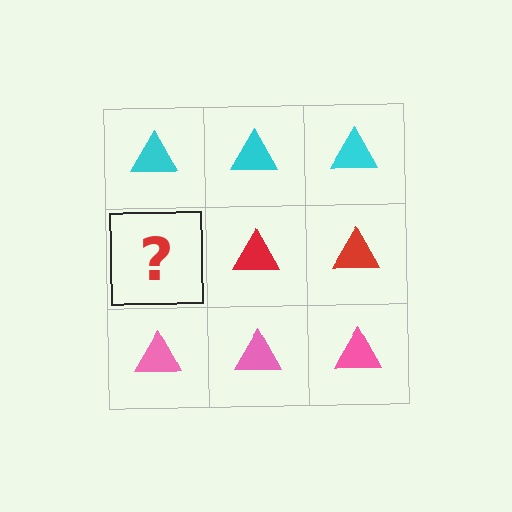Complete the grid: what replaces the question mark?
The question mark should be replaced with a red triangle.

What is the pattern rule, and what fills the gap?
The rule is that each row has a consistent color. The gap should be filled with a red triangle.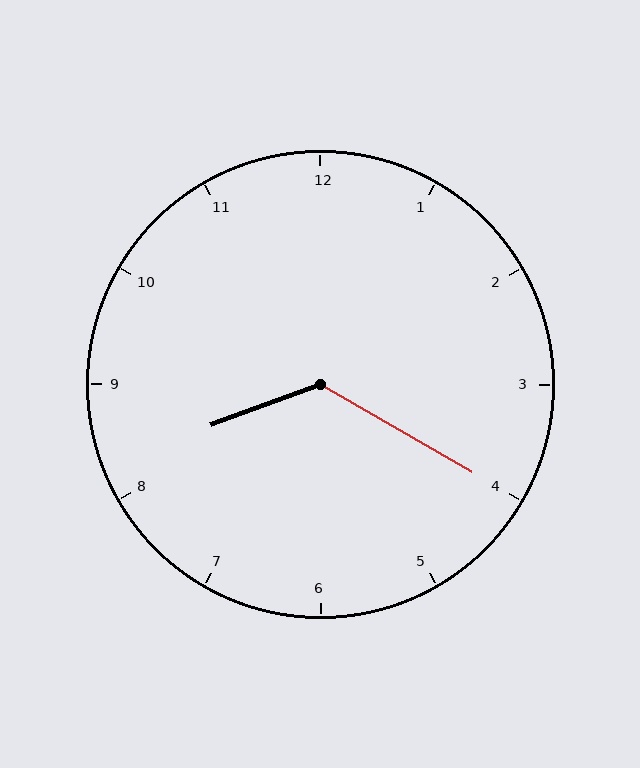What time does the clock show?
8:20.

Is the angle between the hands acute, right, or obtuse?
It is obtuse.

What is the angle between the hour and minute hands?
Approximately 130 degrees.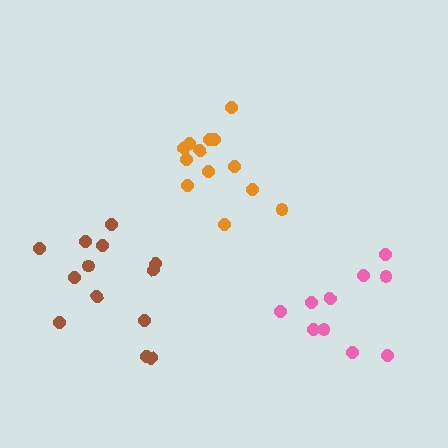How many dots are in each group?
Group 1: 13 dots, Group 2: 13 dots, Group 3: 10 dots (36 total).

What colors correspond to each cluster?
The clusters are colored: brown, orange, pink.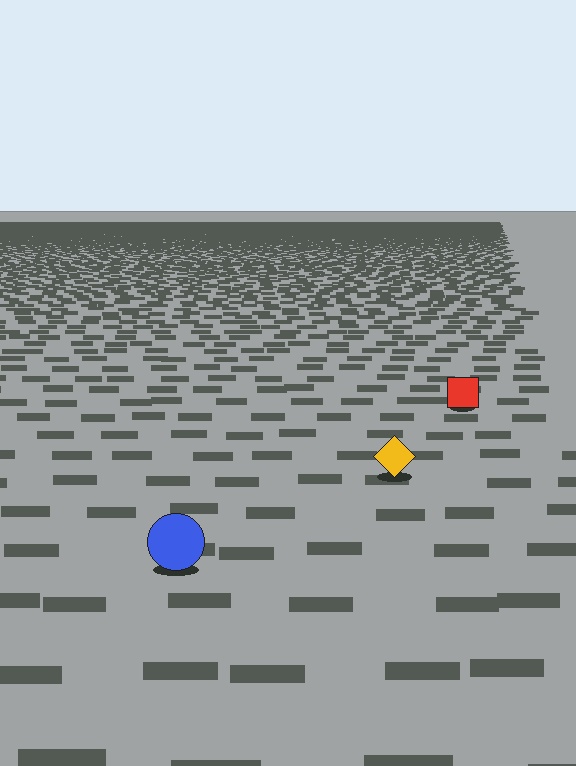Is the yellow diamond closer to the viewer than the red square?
Yes. The yellow diamond is closer — you can tell from the texture gradient: the ground texture is coarser near it.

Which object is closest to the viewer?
The blue circle is closest. The texture marks near it are larger and more spread out.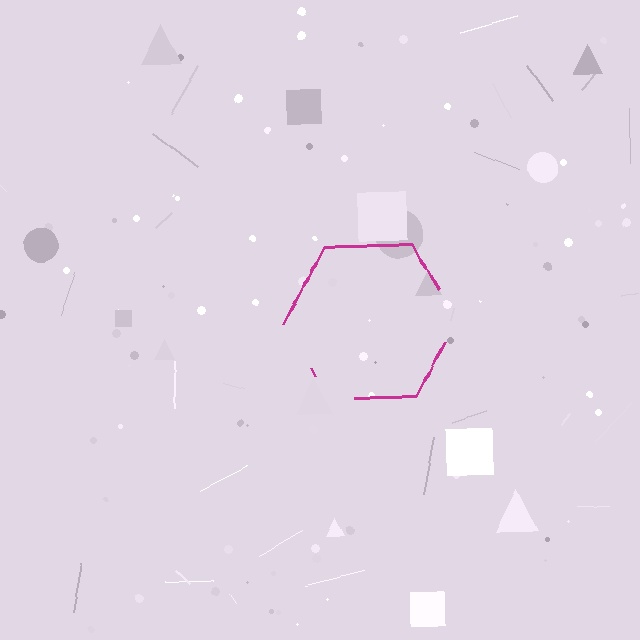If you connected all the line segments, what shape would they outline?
They would outline a hexagon.